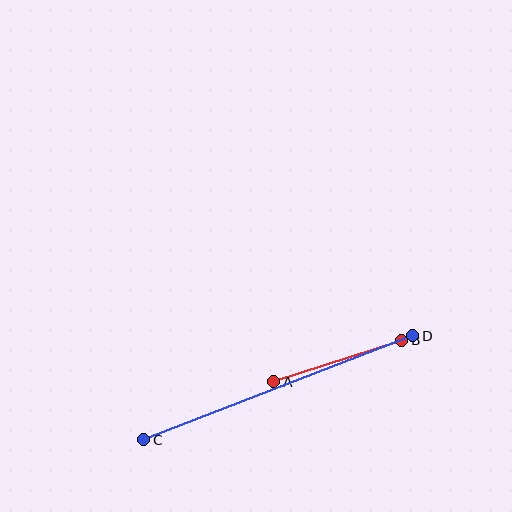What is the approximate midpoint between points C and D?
The midpoint is at approximately (278, 388) pixels.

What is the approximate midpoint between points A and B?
The midpoint is at approximately (338, 361) pixels.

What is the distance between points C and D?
The distance is approximately 289 pixels.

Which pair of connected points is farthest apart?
Points C and D are farthest apart.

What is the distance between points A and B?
The distance is approximately 134 pixels.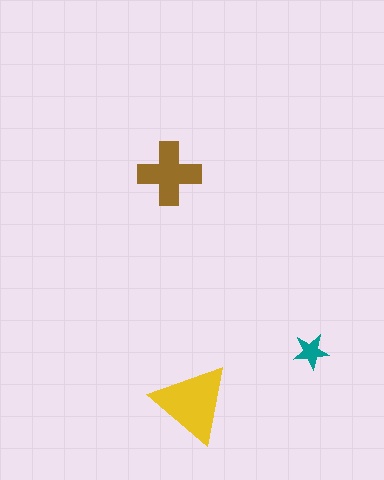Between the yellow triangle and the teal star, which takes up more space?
The yellow triangle.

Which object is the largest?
The yellow triangle.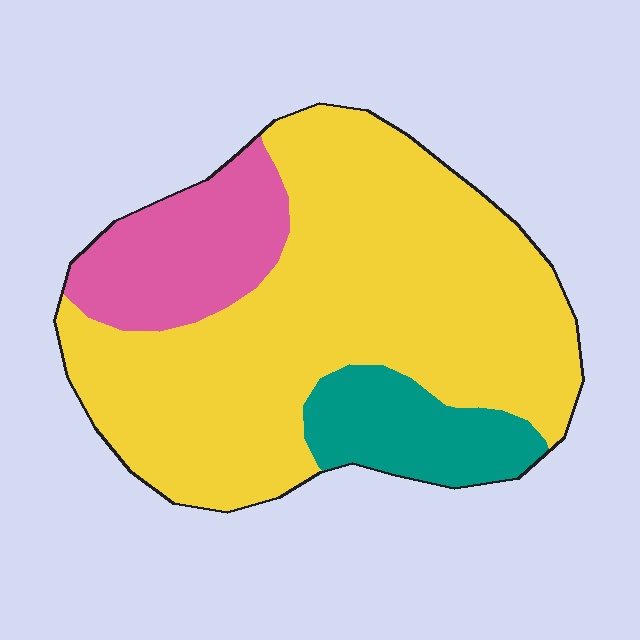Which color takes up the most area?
Yellow, at roughly 70%.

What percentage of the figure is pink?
Pink covers around 15% of the figure.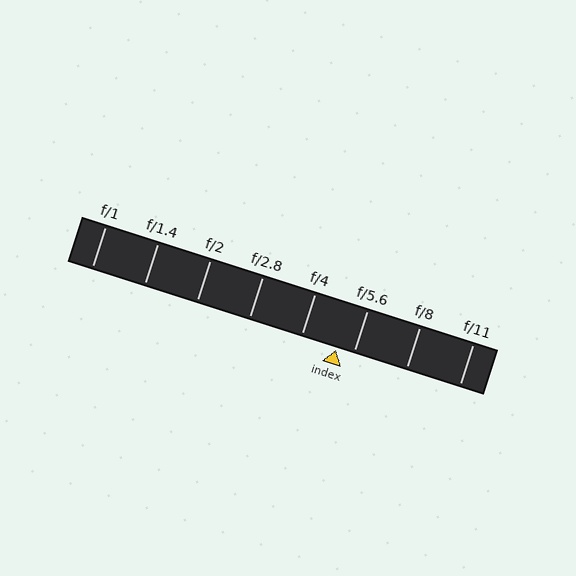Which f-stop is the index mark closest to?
The index mark is closest to f/5.6.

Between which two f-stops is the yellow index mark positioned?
The index mark is between f/4 and f/5.6.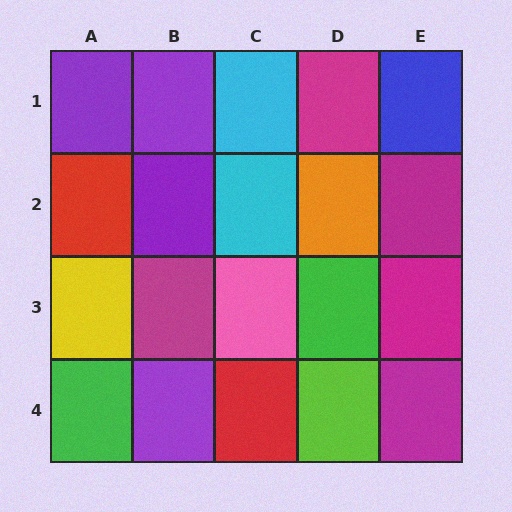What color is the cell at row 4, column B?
Purple.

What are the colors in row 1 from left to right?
Purple, purple, cyan, magenta, blue.